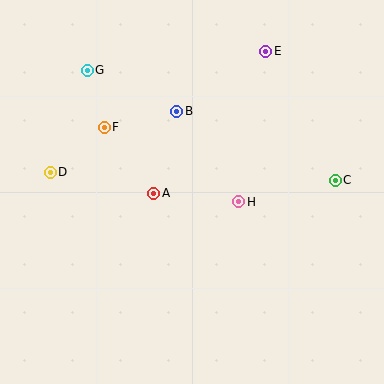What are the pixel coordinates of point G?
Point G is at (87, 70).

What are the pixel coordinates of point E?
Point E is at (266, 51).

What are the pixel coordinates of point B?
Point B is at (177, 111).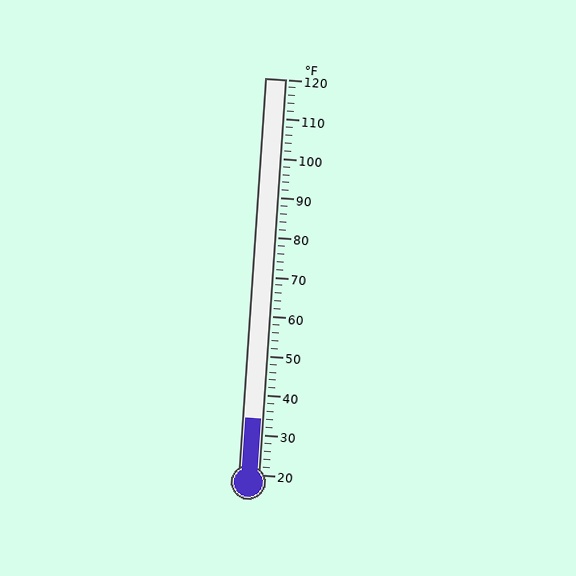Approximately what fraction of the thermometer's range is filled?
The thermometer is filled to approximately 15% of its range.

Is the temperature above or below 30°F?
The temperature is above 30°F.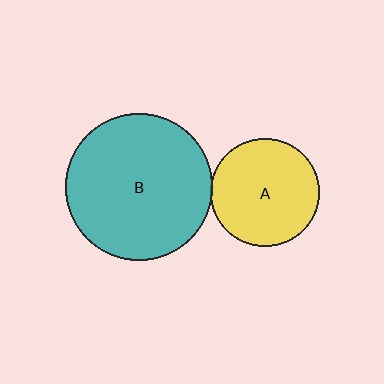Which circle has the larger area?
Circle B (teal).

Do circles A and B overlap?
Yes.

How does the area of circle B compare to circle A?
Approximately 1.8 times.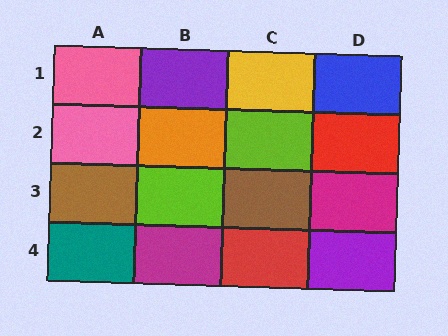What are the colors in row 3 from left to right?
Brown, lime, brown, magenta.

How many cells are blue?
1 cell is blue.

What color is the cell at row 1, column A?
Pink.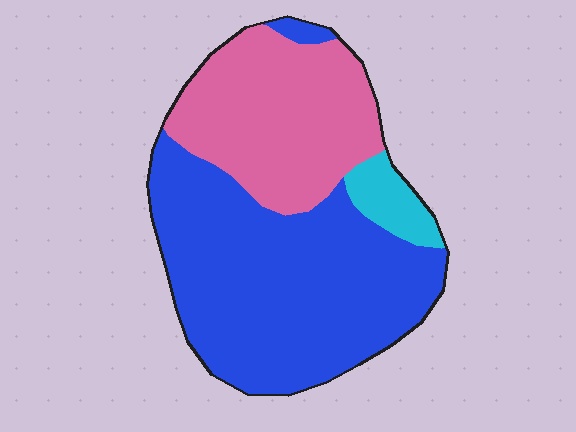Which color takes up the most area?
Blue, at roughly 60%.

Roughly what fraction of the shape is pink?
Pink covers 34% of the shape.